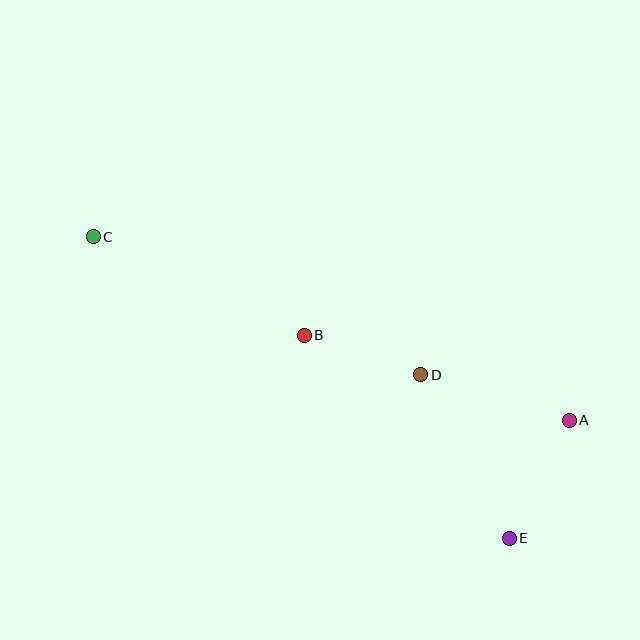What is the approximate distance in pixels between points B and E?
The distance between B and E is approximately 288 pixels.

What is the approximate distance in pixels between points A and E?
The distance between A and E is approximately 133 pixels.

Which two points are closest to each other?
Points B and D are closest to each other.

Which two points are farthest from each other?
Points C and E are farthest from each other.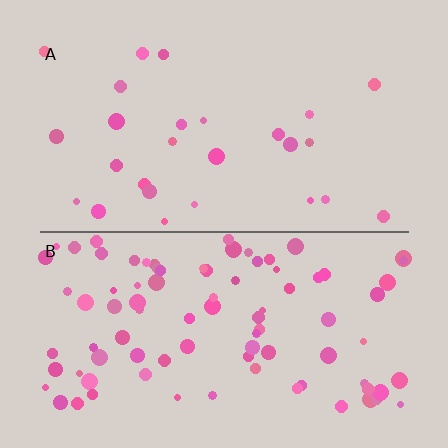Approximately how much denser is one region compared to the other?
Approximately 3.3× — region B over region A.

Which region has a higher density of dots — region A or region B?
B (the bottom).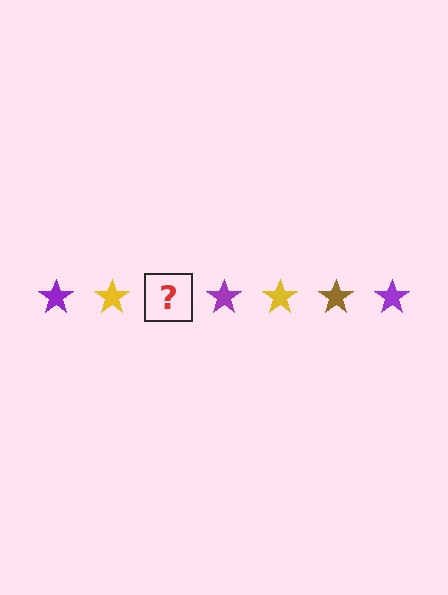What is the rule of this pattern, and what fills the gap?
The rule is that the pattern cycles through purple, yellow, brown stars. The gap should be filled with a brown star.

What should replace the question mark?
The question mark should be replaced with a brown star.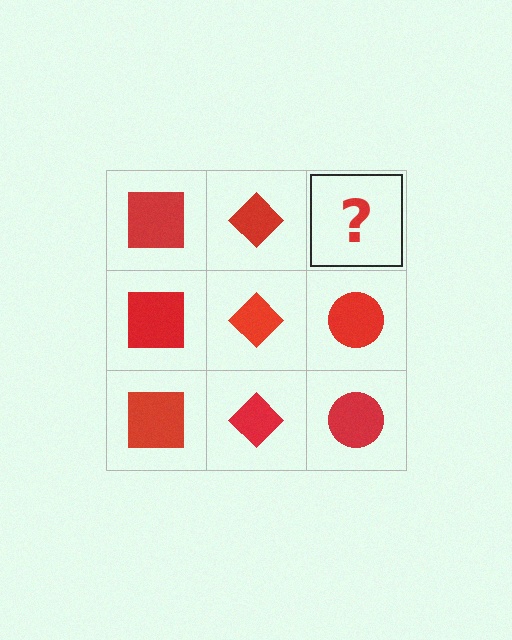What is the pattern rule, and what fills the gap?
The rule is that each column has a consistent shape. The gap should be filled with a red circle.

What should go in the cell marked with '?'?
The missing cell should contain a red circle.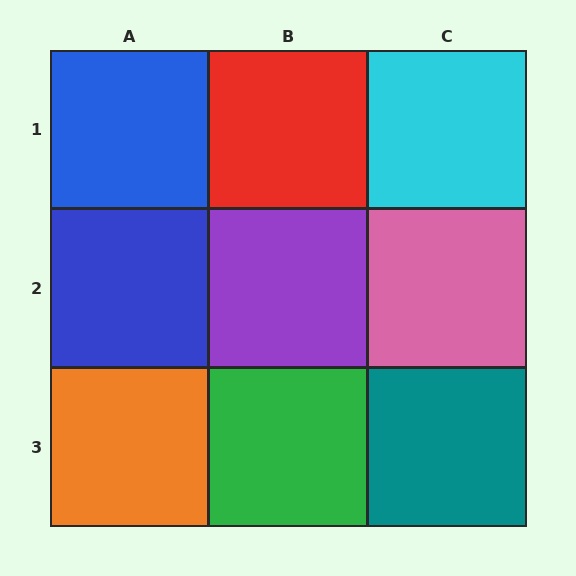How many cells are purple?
1 cell is purple.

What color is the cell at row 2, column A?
Blue.